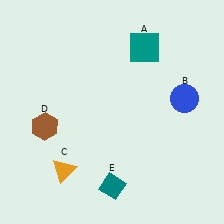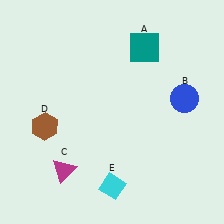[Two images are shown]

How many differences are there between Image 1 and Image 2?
There are 2 differences between the two images.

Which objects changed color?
C changed from orange to magenta. E changed from teal to cyan.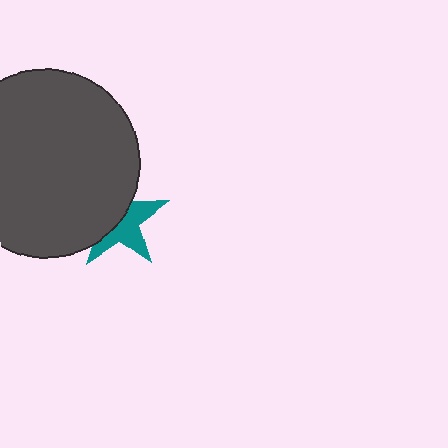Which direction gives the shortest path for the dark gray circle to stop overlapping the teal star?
Moving toward the upper-left gives the shortest separation.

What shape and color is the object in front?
The object in front is a dark gray circle.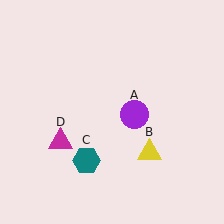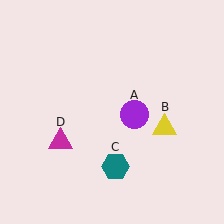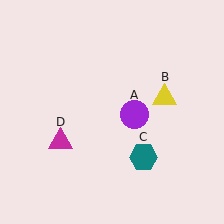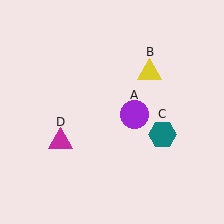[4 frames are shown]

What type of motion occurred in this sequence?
The yellow triangle (object B), teal hexagon (object C) rotated counterclockwise around the center of the scene.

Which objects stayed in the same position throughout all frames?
Purple circle (object A) and magenta triangle (object D) remained stationary.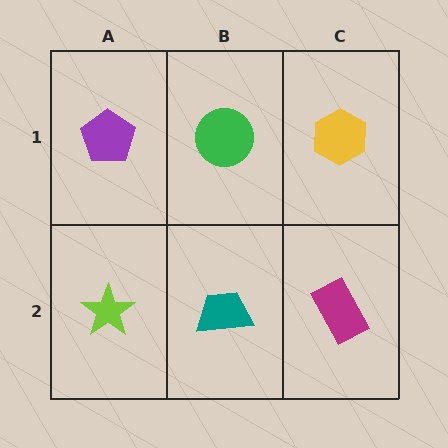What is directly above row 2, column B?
A green circle.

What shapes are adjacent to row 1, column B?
A teal trapezoid (row 2, column B), a purple pentagon (row 1, column A), a yellow hexagon (row 1, column C).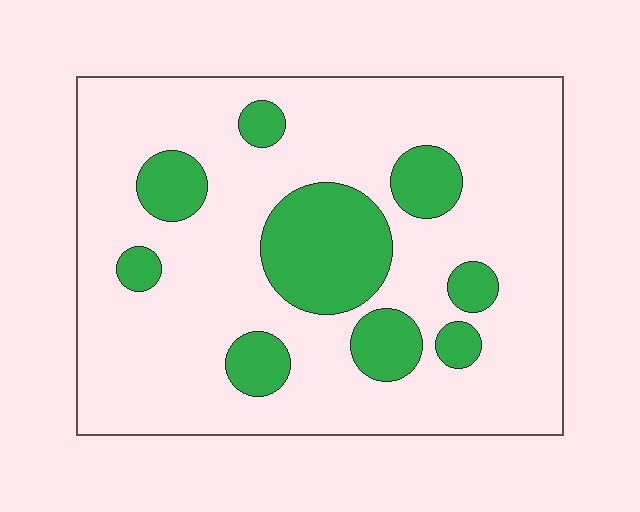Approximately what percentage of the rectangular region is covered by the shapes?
Approximately 20%.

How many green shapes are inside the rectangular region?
9.